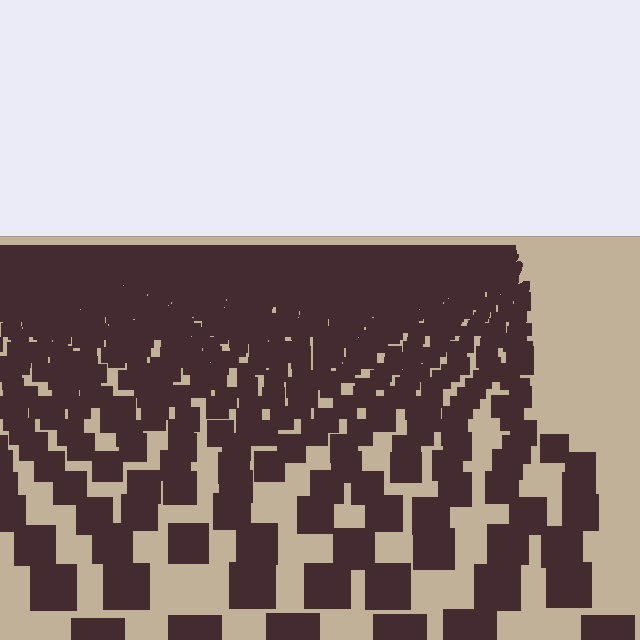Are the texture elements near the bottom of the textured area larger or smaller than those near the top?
Larger. Near the bottom, elements are closer to the viewer and appear at a bigger on-screen size.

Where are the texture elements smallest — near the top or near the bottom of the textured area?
Near the top.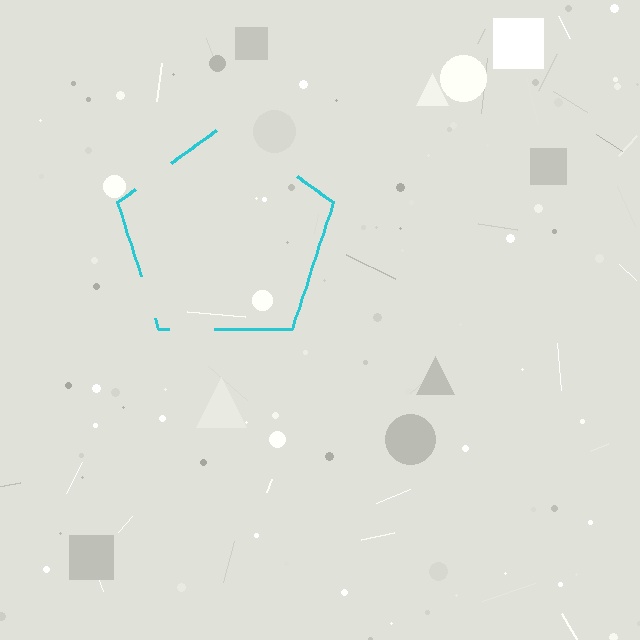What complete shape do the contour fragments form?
The contour fragments form a pentagon.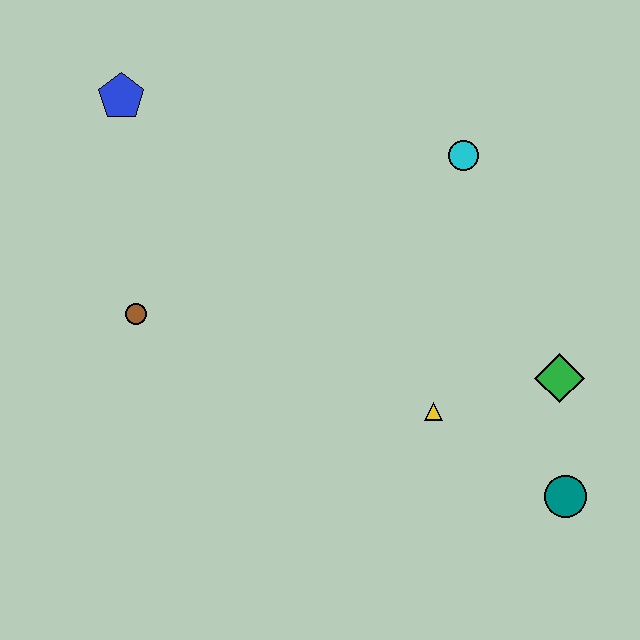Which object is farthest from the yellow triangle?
The blue pentagon is farthest from the yellow triangle.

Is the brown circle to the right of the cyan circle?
No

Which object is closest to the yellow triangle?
The green diamond is closest to the yellow triangle.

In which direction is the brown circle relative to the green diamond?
The brown circle is to the left of the green diamond.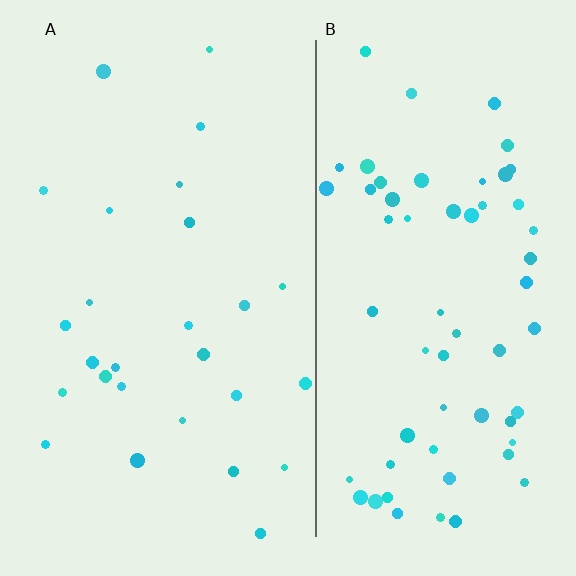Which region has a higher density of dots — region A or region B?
B (the right).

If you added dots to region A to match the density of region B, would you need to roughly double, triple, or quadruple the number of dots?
Approximately double.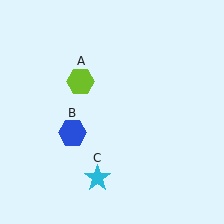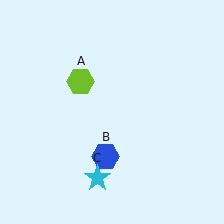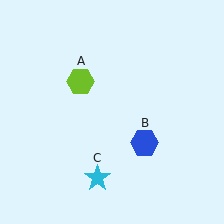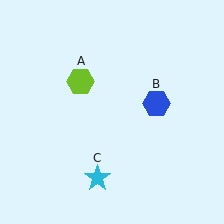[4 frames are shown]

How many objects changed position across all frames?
1 object changed position: blue hexagon (object B).